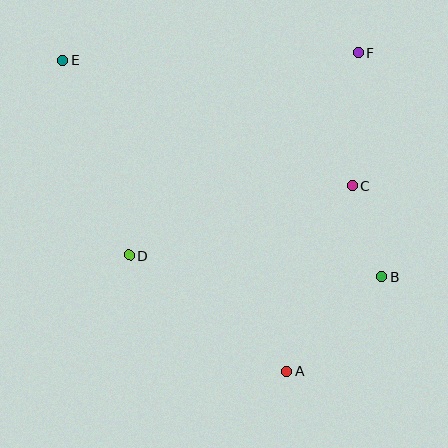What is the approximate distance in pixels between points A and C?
The distance between A and C is approximately 197 pixels.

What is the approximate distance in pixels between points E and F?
The distance between E and F is approximately 295 pixels.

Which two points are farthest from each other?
Points B and E are farthest from each other.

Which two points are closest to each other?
Points B and C are closest to each other.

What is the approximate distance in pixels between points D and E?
The distance between D and E is approximately 206 pixels.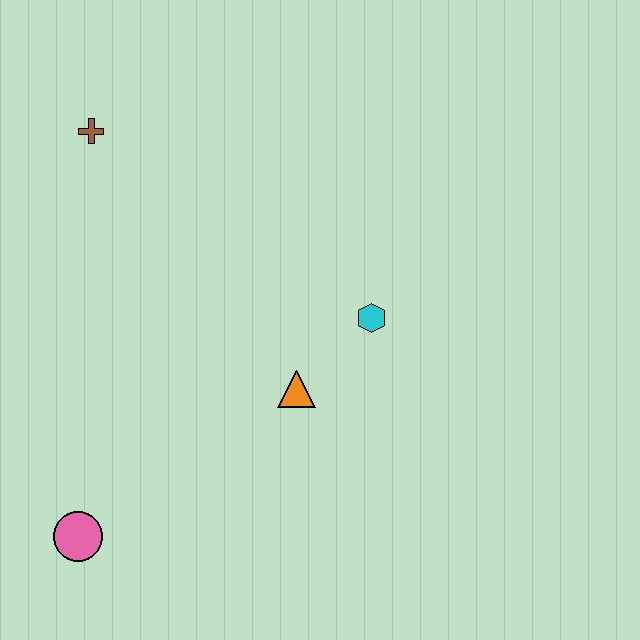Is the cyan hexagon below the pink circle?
No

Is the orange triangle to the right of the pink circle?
Yes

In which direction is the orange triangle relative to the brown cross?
The orange triangle is below the brown cross.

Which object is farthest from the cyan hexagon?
The pink circle is farthest from the cyan hexagon.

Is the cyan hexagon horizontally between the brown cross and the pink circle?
No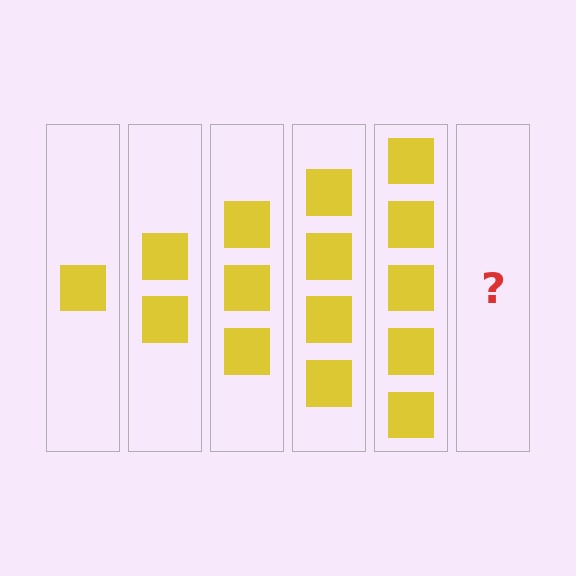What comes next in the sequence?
The next element should be 6 squares.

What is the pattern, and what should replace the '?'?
The pattern is that each step adds one more square. The '?' should be 6 squares.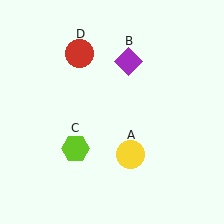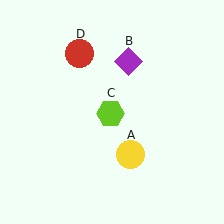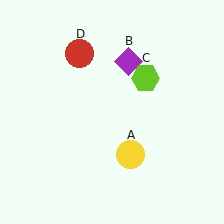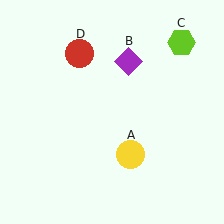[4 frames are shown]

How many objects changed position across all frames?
1 object changed position: lime hexagon (object C).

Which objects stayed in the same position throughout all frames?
Yellow circle (object A) and purple diamond (object B) and red circle (object D) remained stationary.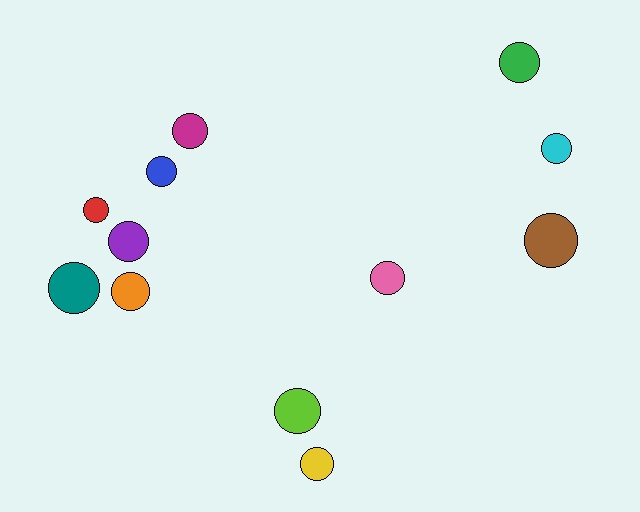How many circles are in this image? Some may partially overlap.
There are 12 circles.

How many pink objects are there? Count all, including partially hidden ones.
There is 1 pink object.